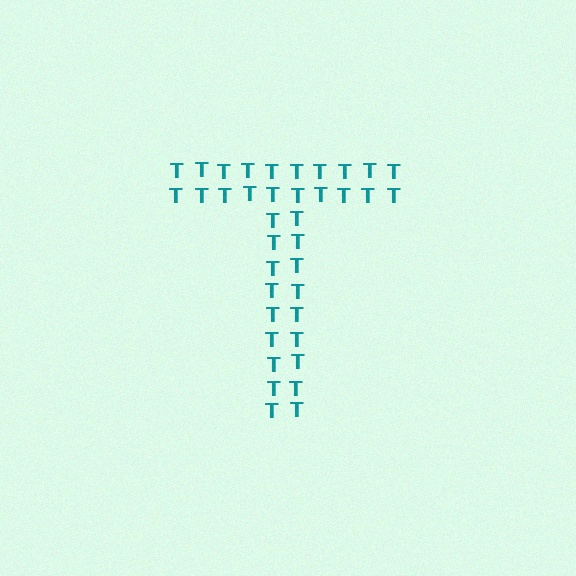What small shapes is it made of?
It is made of small letter T's.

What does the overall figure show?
The overall figure shows the letter T.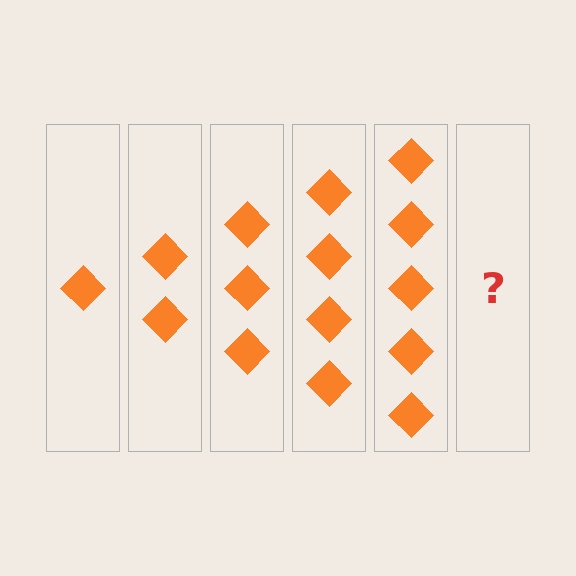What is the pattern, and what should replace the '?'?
The pattern is that each step adds one more diamond. The '?' should be 6 diamonds.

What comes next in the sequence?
The next element should be 6 diamonds.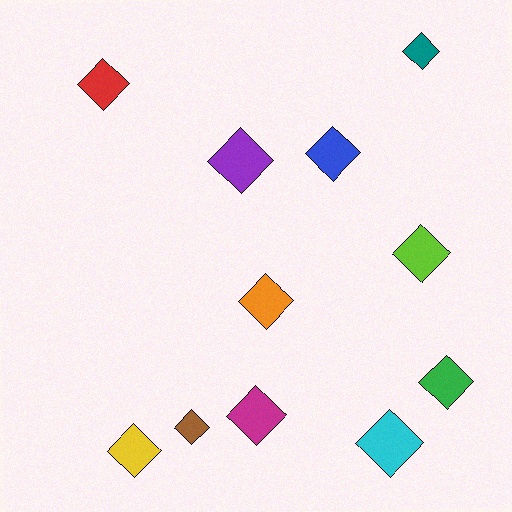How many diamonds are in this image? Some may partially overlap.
There are 11 diamonds.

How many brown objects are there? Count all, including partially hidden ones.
There is 1 brown object.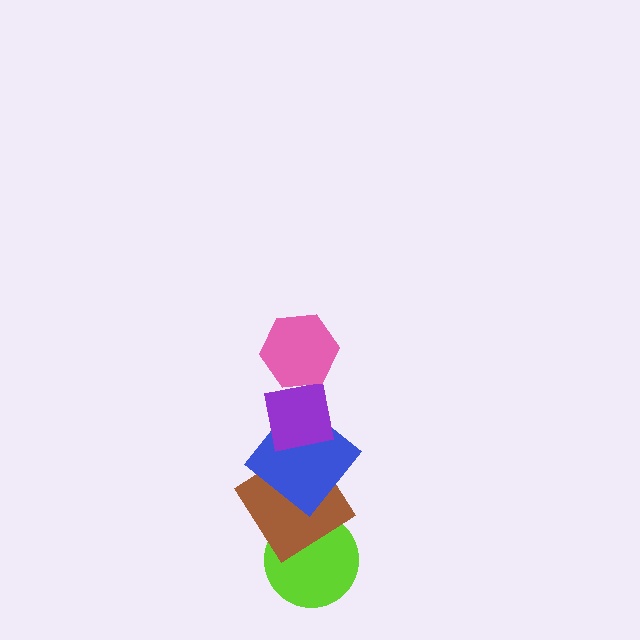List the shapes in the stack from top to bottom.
From top to bottom: the pink hexagon, the purple square, the blue diamond, the brown diamond, the lime circle.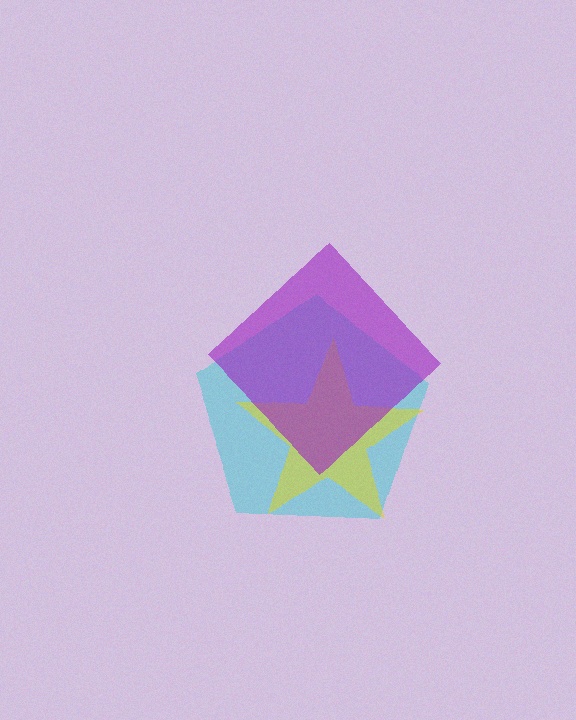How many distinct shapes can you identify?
There are 3 distinct shapes: a cyan pentagon, a yellow star, a purple diamond.